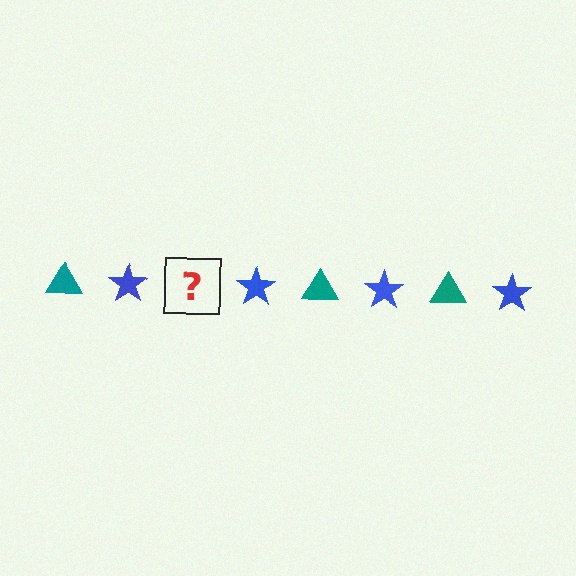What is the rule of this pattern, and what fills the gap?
The rule is that the pattern alternates between teal triangle and blue star. The gap should be filled with a teal triangle.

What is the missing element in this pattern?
The missing element is a teal triangle.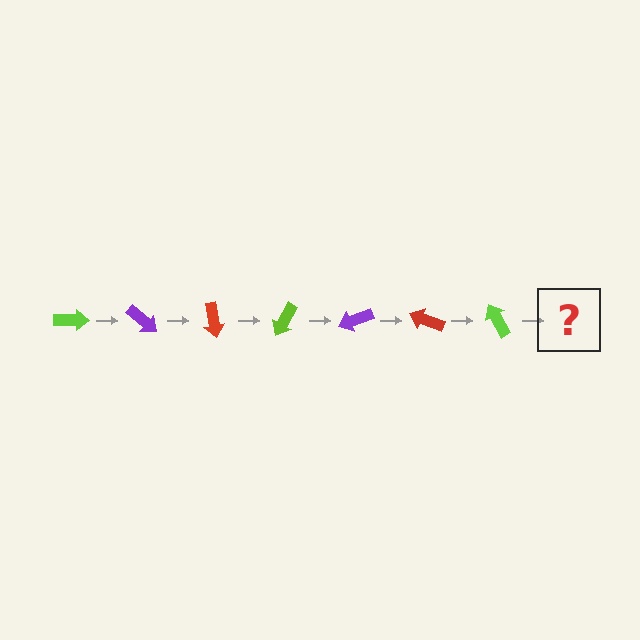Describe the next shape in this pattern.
It should be a purple arrow, rotated 280 degrees from the start.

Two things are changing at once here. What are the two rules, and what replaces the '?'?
The two rules are that it rotates 40 degrees each step and the color cycles through lime, purple, and red. The '?' should be a purple arrow, rotated 280 degrees from the start.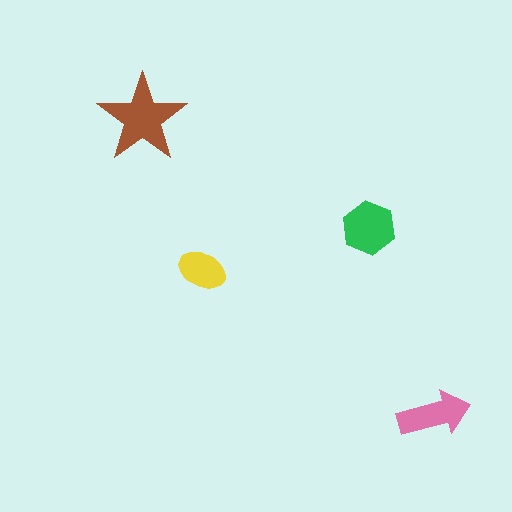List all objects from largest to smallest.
The brown star, the green hexagon, the pink arrow, the yellow ellipse.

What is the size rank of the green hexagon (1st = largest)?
2nd.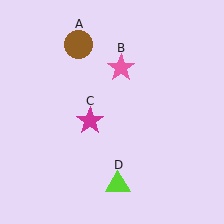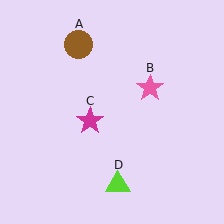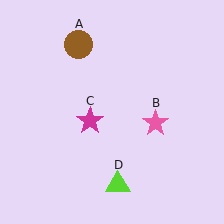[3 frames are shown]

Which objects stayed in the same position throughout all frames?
Brown circle (object A) and magenta star (object C) and lime triangle (object D) remained stationary.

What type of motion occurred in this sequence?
The pink star (object B) rotated clockwise around the center of the scene.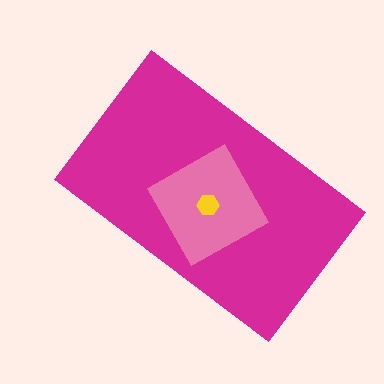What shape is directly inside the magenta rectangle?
The pink square.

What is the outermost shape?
The magenta rectangle.